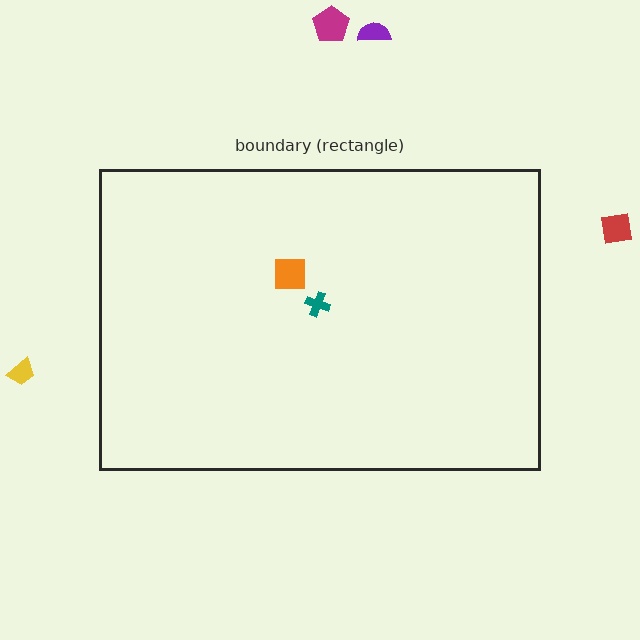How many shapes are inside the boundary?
2 inside, 4 outside.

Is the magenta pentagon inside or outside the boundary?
Outside.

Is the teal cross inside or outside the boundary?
Inside.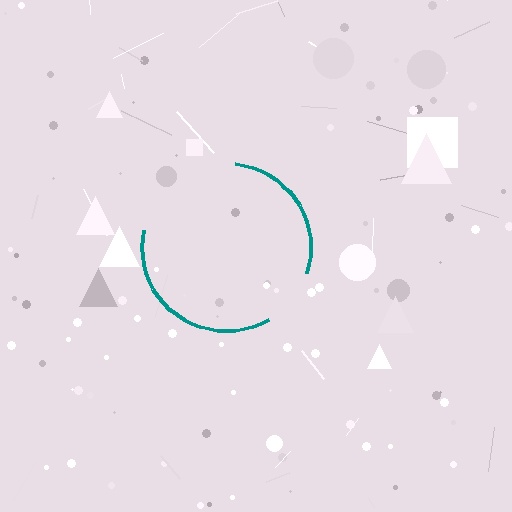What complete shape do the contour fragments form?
The contour fragments form a circle.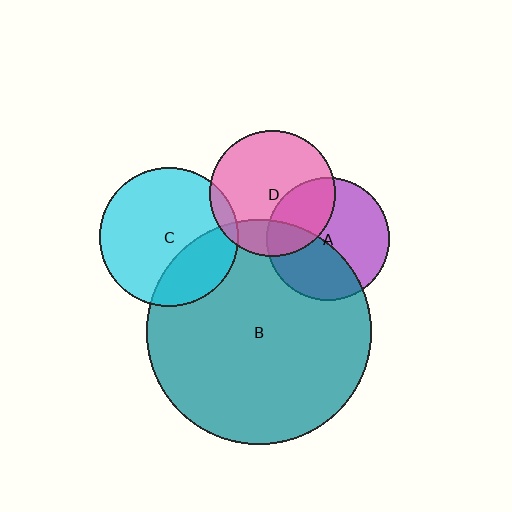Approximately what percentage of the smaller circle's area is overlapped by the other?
Approximately 30%.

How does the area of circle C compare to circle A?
Approximately 1.3 times.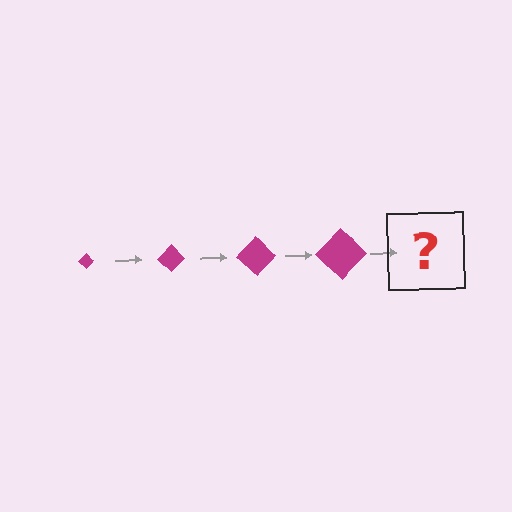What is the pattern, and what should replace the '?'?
The pattern is that the diamond gets progressively larger each step. The '?' should be a magenta diamond, larger than the previous one.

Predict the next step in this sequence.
The next step is a magenta diamond, larger than the previous one.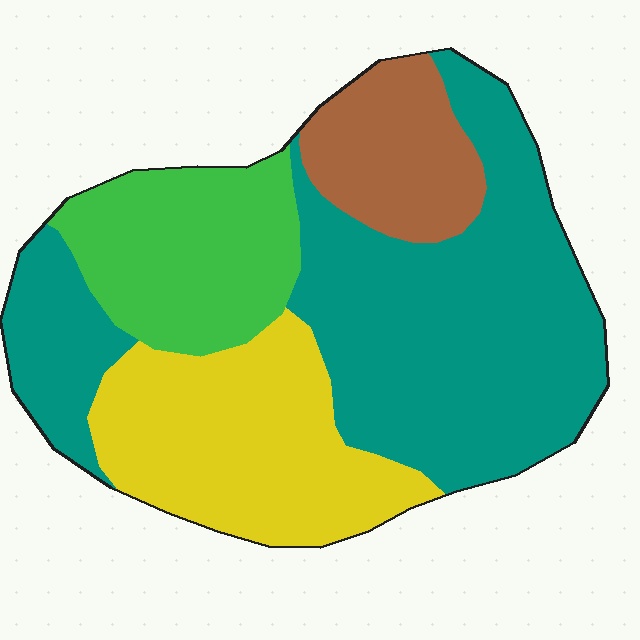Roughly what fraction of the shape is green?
Green covers about 20% of the shape.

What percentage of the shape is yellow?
Yellow covers 24% of the shape.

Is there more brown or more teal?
Teal.